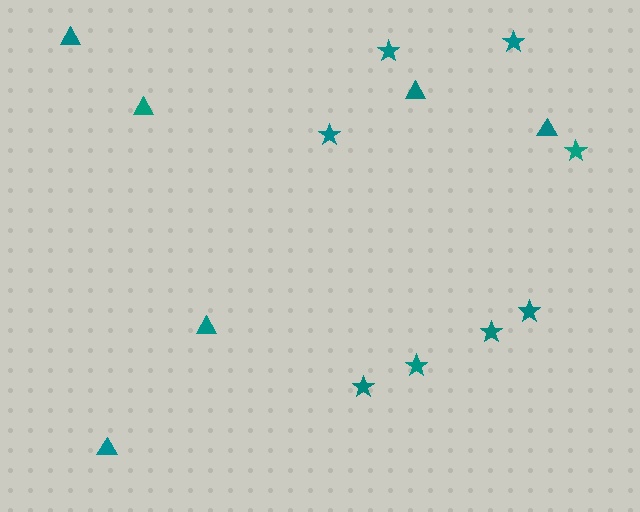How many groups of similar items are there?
There are 2 groups: one group of triangles (6) and one group of stars (8).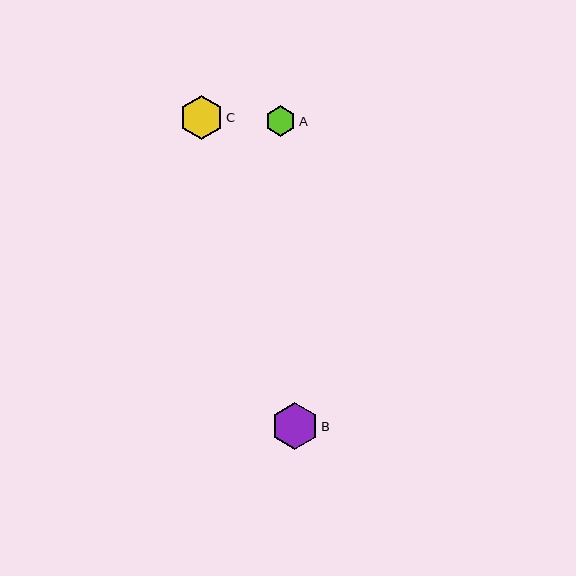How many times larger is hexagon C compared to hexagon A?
Hexagon C is approximately 1.4 times the size of hexagon A.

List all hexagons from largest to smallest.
From largest to smallest: B, C, A.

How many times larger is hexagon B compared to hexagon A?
Hexagon B is approximately 1.5 times the size of hexagon A.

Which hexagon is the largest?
Hexagon B is the largest with a size of approximately 47 pixels.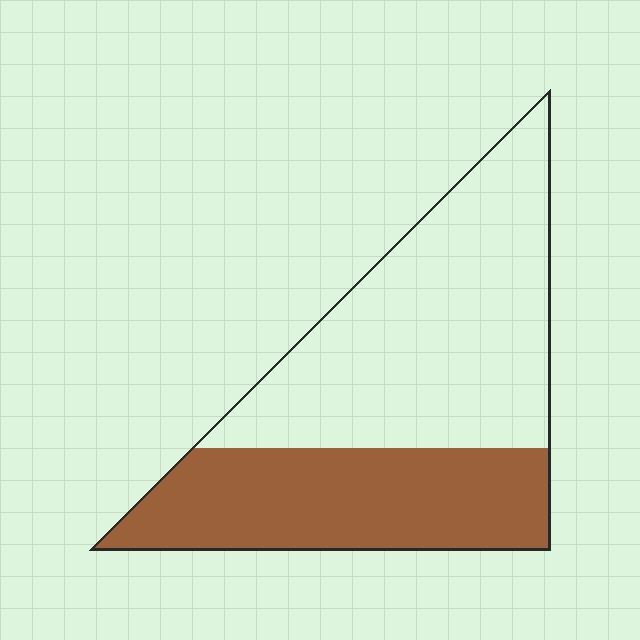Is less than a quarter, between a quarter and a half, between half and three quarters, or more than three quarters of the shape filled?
Between a quarter and a half.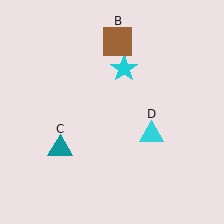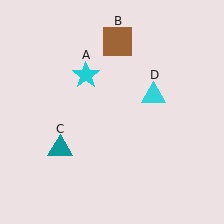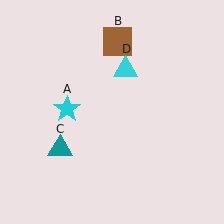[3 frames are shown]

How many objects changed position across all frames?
2 objects changed position: cyan star (object A), cyan triangle (object D).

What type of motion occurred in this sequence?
The cyan star (object A), cyan triangle (object D) rotated counterclockwise around the center of the scene.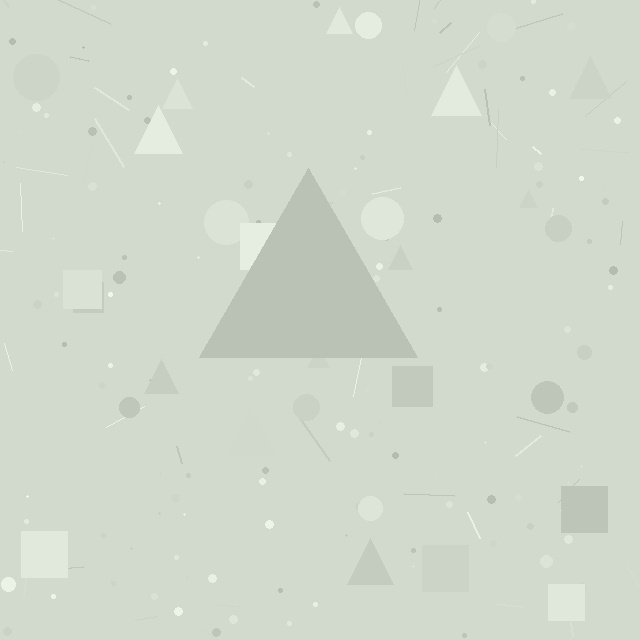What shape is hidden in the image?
A triangle is hidden in the image.